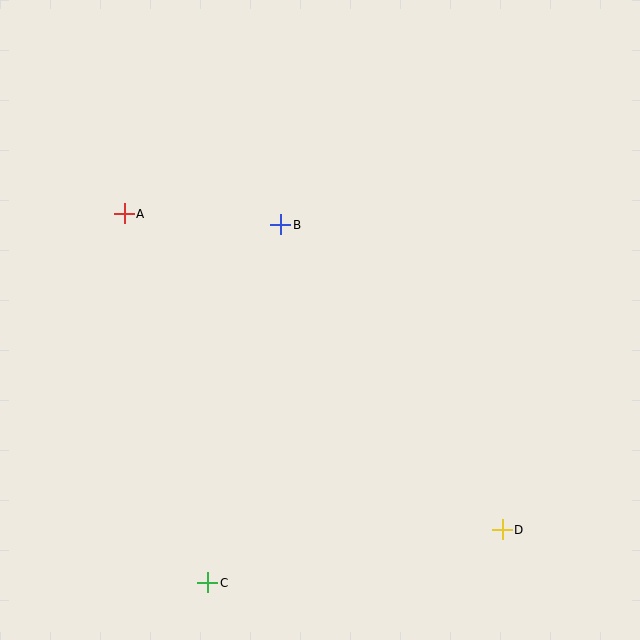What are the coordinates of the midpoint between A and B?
The midpoint between A and B is at (202, 219).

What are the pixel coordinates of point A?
Point A is at (124, 214).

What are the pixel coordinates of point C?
Point C is at (208, 583).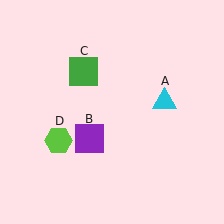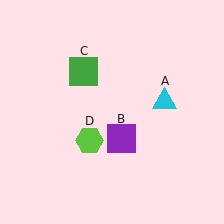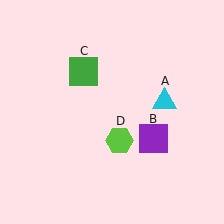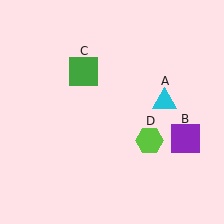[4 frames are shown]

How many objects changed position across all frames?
2 objects changed position: purple square (object B), lime hexagon (object D).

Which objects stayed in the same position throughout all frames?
Cyan triangle (object A) and green square (object C) remained stationary.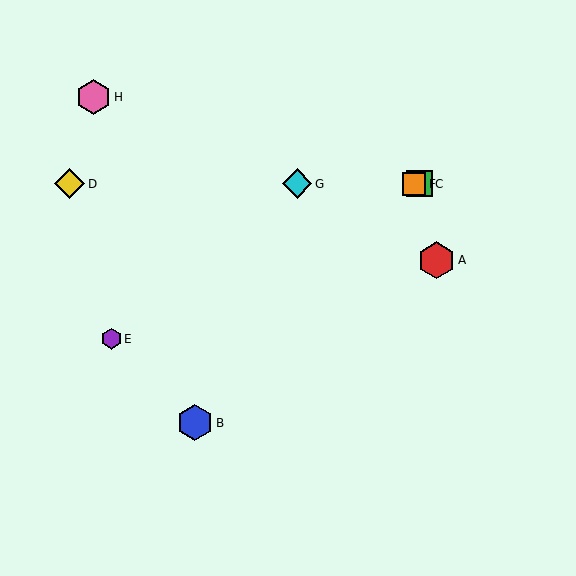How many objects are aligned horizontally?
4 objects (C, D, F, G) are aligned horizontally.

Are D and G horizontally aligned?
Yes, both are at y≈184.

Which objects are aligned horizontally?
Objects C, D, F, G are aligned horizontally.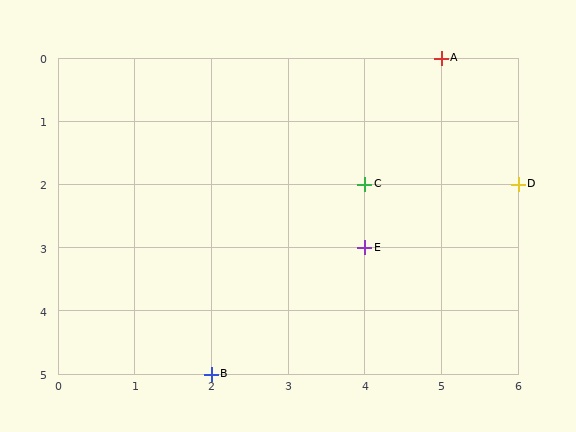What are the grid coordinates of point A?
Point A is at grid coordinates (5, 0).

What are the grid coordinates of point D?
Point D is at grid coordinates (6, 2).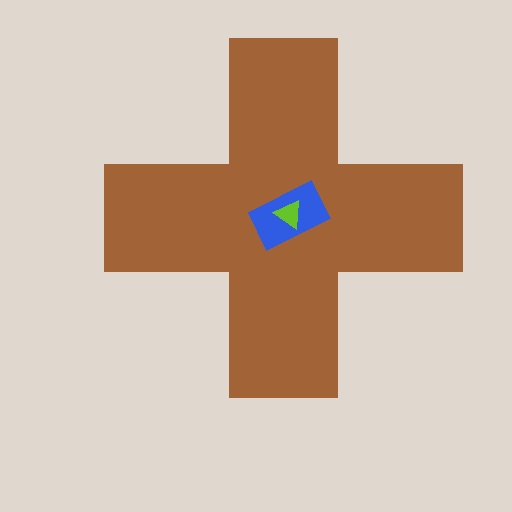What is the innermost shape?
The lime triangle.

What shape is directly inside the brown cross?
The blue rectangle.